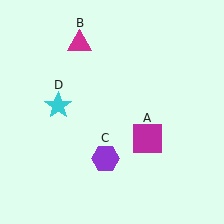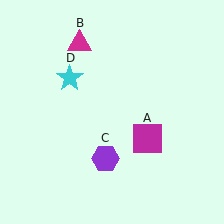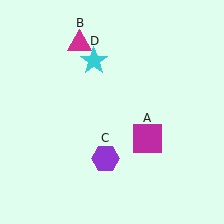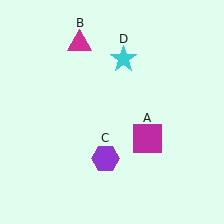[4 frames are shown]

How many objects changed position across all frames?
1 object changed position: cyan star (object D).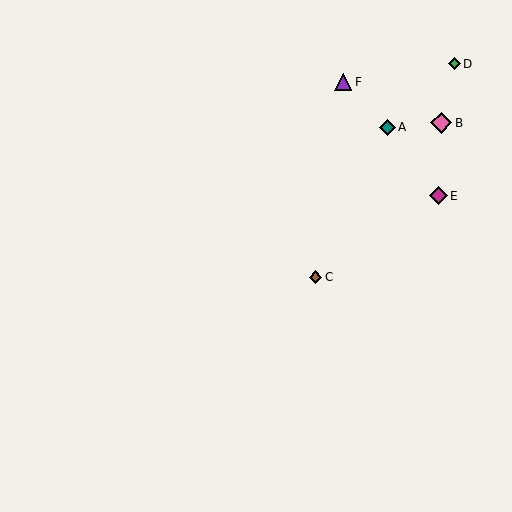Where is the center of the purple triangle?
The center of the purple triangle is at (343, 82).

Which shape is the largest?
The pink diamond (labeled B) is the largest.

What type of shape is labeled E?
Shape E is a magenta diamond.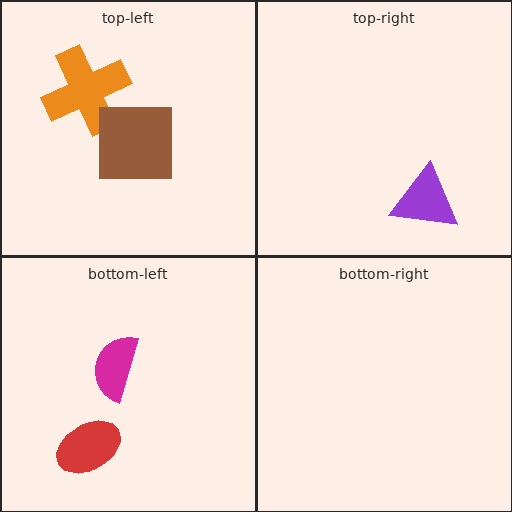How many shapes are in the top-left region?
2.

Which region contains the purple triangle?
The top-right region.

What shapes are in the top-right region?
The purple triangle.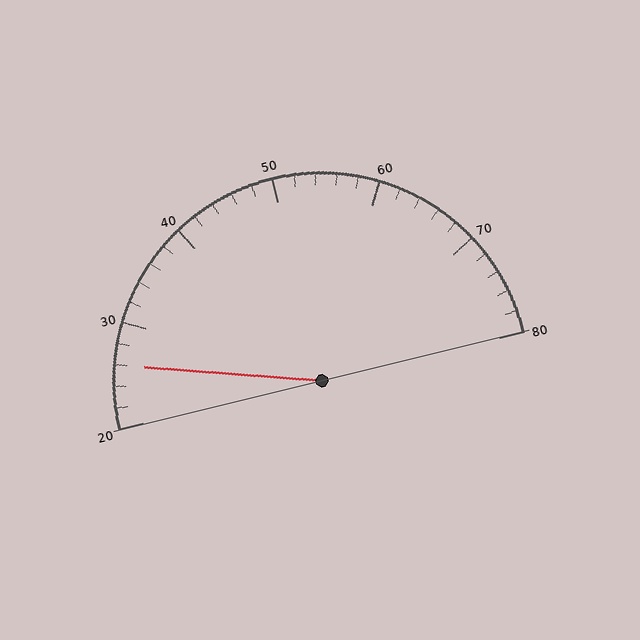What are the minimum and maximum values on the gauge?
The gauge ranges from 20 to 80.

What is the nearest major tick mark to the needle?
The nearest major tick mark is 30.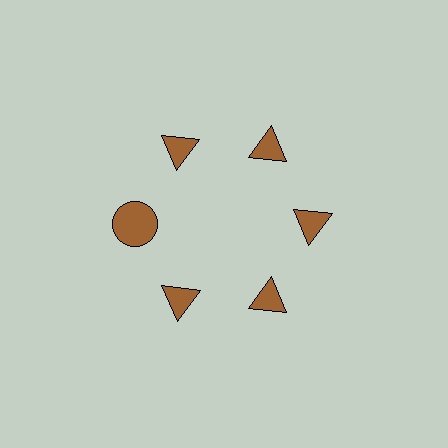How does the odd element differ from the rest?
It has a different shape: circle instead of triangle.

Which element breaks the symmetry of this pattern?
The brown circle at roughly the 9 o'clock position breaks the symmetry. All other shapes are brown triangles.